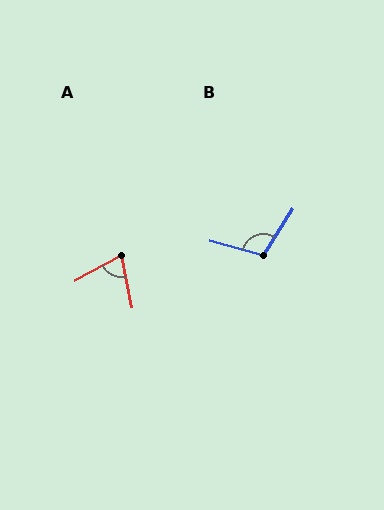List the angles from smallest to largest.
A (74°), B (107°).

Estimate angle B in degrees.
Approximately 107 degrees.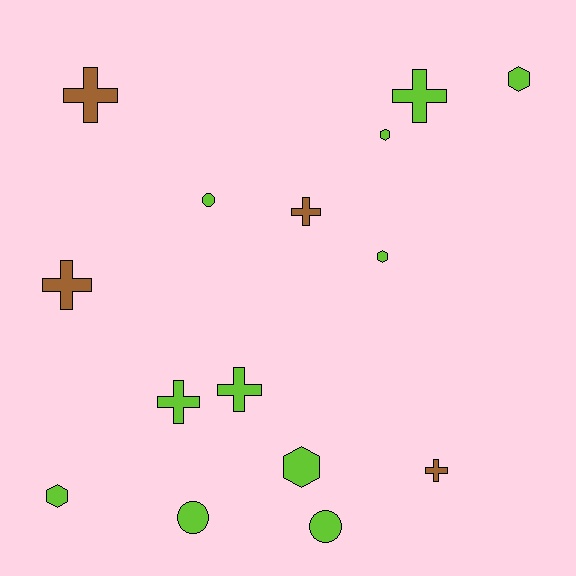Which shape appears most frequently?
Cross, with 7 objects.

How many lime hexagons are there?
There are 5 lime hexagons.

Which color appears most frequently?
Lime, with 11 objects.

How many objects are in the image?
There are 15 objects.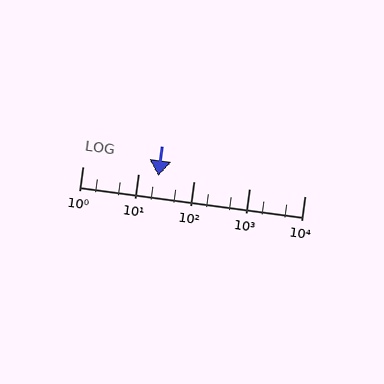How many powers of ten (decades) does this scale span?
The scale spans 4 decades, from 1 to 10000.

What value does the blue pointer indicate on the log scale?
The pointer indicates approximately 23.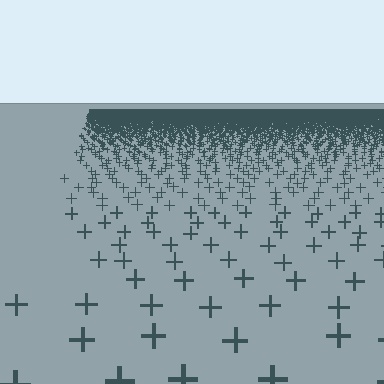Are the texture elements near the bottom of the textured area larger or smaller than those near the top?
Larger. Near the bottom, elements are closer to the viewer and appear at a bigger on-screen size.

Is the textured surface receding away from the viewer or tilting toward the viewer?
The surface is receding away from the viewer. Texture elements get smaller and denser toward the top.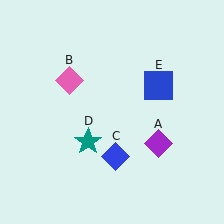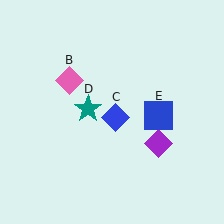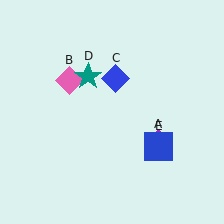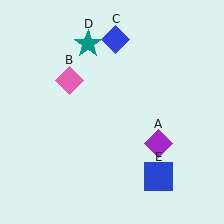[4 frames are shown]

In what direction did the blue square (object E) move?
The blue square (object E) moved down.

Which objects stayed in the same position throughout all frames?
Purple diamond (object A) and pink diamond (object B) remained stationary.